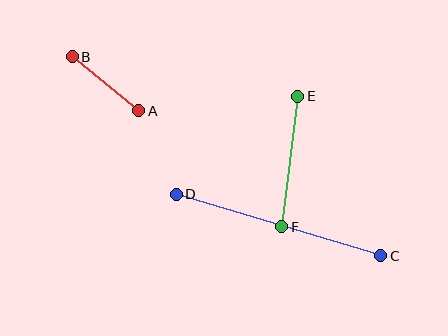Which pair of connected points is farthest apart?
Points C and D are farthest apart.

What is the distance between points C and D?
The distance is approximately 214 pixels.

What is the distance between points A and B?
The distance is approximately 86 pixels.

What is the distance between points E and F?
The distance is approximately 132 pixels.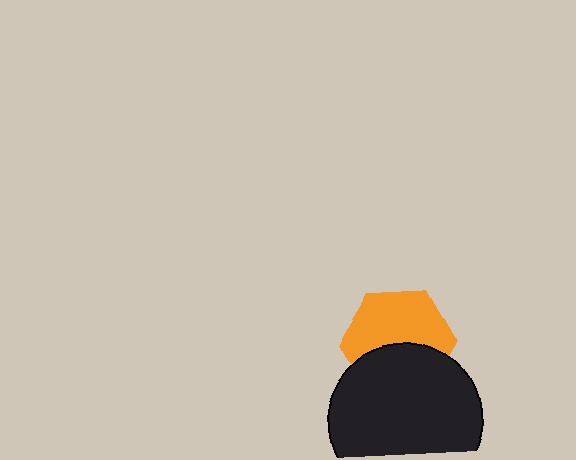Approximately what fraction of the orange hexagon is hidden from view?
Roughly 43% of the orange hexagon is hidden behind the black circle.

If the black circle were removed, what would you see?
You would see the complete orange hexagon.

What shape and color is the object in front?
The object in front is a black circle.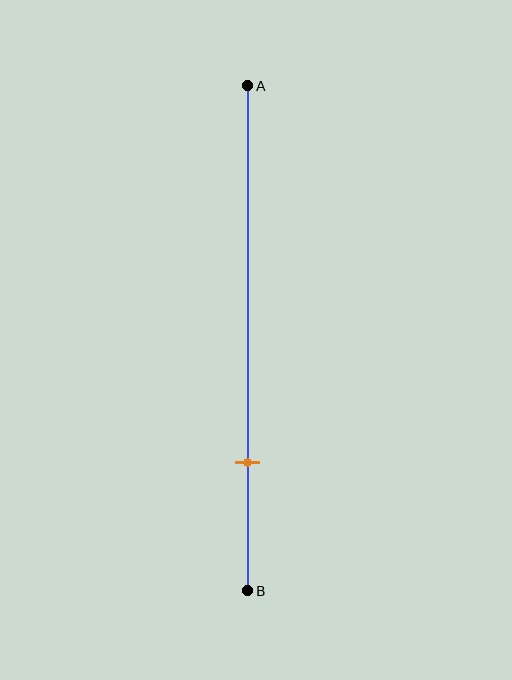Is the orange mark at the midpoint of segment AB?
No, the mark is at about 75% from A, not at the 50% midpoint.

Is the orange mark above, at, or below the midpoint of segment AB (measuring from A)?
The orange mark is below the midpoint of segment AB.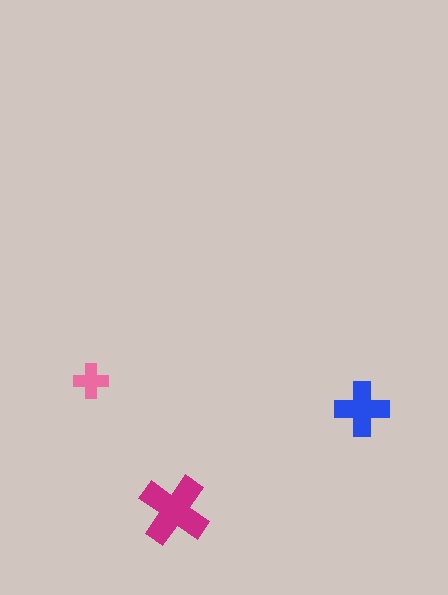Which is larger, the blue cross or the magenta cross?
The magenta one.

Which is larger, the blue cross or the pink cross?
The blue one.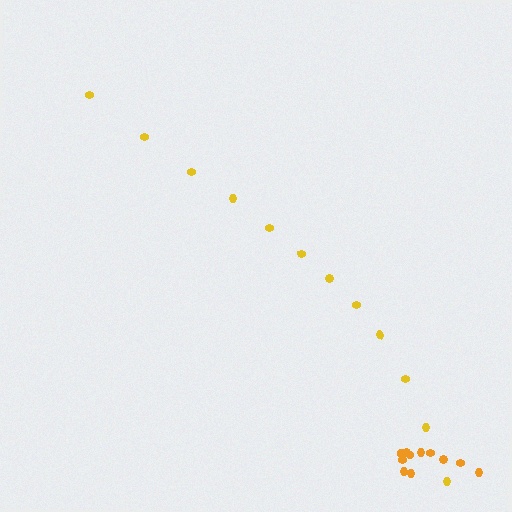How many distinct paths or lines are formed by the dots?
There are 2 distinct paths.